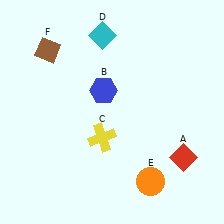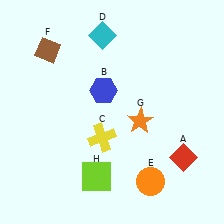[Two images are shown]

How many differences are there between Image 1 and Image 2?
There are 2 differences between the two images.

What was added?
An orange star (G), a lime square (H) were added in Image 2.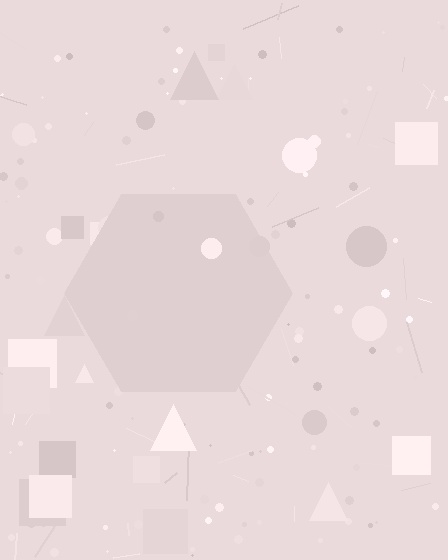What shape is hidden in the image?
A hexagon is hidden in the image.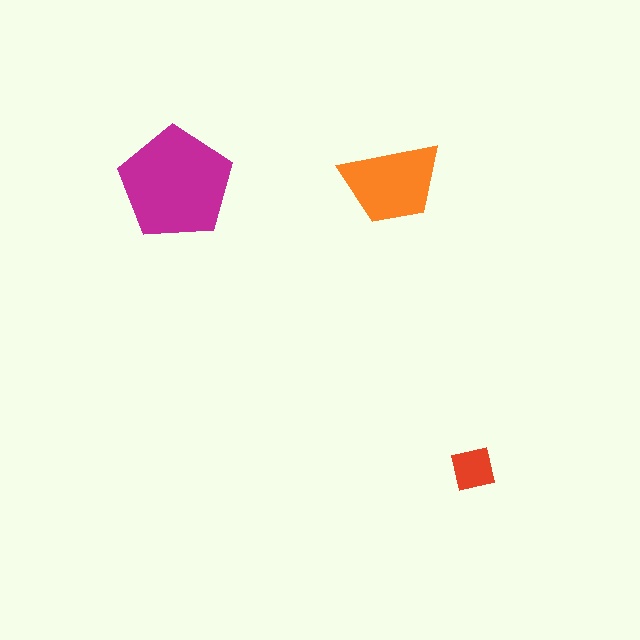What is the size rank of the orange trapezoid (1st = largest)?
2nd.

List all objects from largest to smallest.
The magenta pentagon, the orange trapezoid, the red square.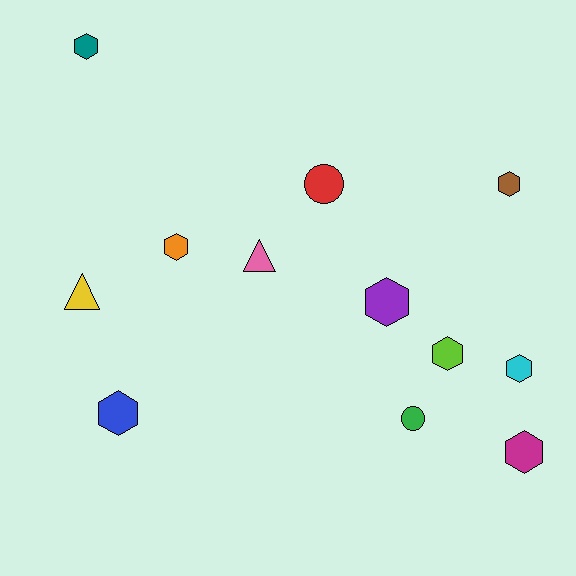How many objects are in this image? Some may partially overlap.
There are 12 objects.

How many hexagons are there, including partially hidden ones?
There are 8 hexagons.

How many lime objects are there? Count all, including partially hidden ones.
There is 1 lime object.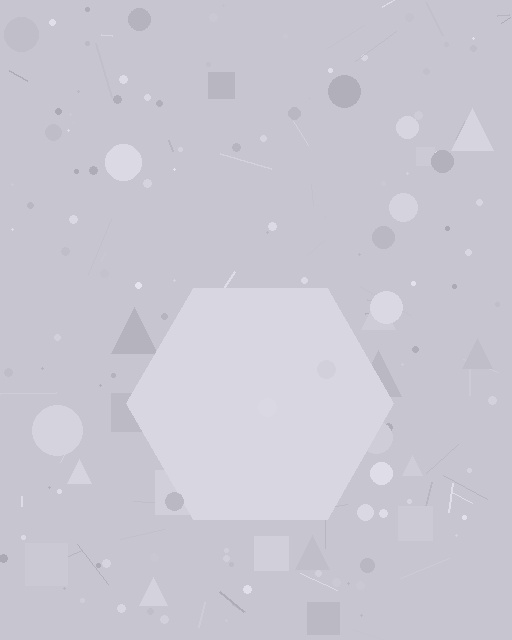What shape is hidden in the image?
A hexagon is hidden in the image.